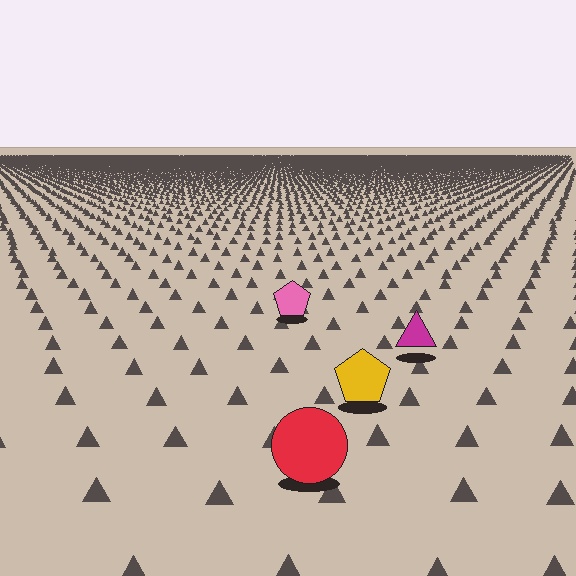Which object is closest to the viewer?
The red circle is closest. The texture marks near it are larger and more spread out.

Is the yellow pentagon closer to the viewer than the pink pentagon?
Yes. The yellow pentagon is closer — you can tell from the texture gradient: the ground texture is coarser near it.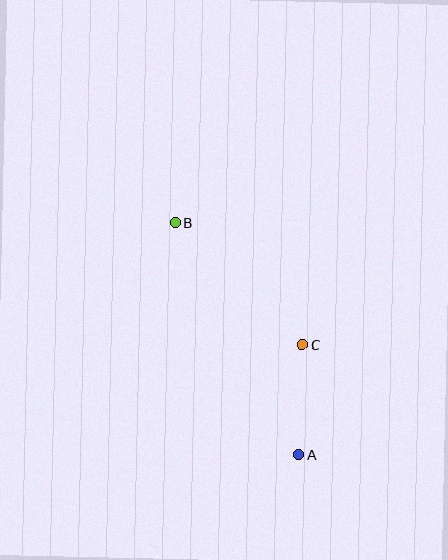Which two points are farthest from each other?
Points A and B are farthest from each other.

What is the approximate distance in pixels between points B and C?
The distance between B and C is approximately 176 pixels.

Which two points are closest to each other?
Points A and C are closest to each other.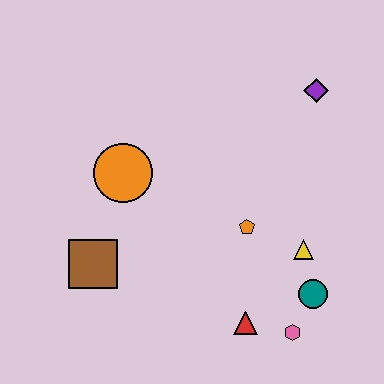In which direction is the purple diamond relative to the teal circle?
The purple diamond is above the teal circle.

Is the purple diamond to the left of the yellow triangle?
No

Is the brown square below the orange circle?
Yes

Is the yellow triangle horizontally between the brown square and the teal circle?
Yes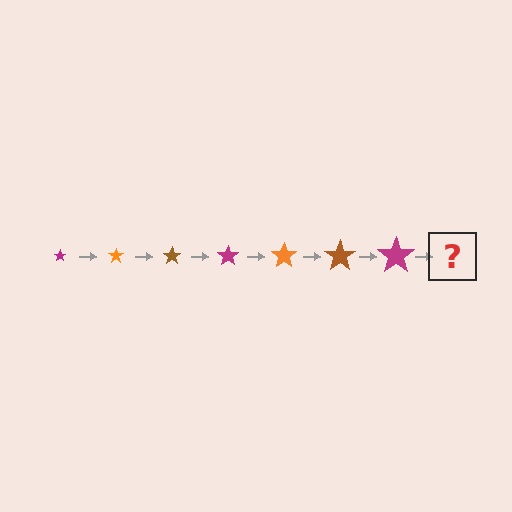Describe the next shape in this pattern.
It should be an orange star, larger than the previous one.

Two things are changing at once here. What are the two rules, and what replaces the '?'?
The two rules are that the star grows larger each step and the color cycles through magenta, orange, and brown. The '?' should be an orange star, larger than the previous one.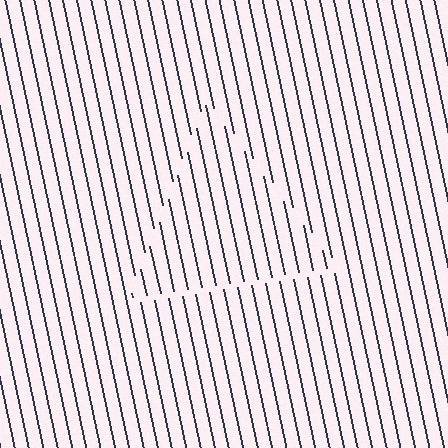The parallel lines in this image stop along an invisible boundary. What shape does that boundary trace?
An illusory triangle. The interior of the shape contains the same grating, shifted by half a period — the contour is defined by the phase discontinuity where line-ends from the inner and outer gratings abut.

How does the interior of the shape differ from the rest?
The interior of the shape contains the same grating, shifted by half a period — the contour is defined by the phase discontinuity where line-ends from the inner and outer gratings abut.